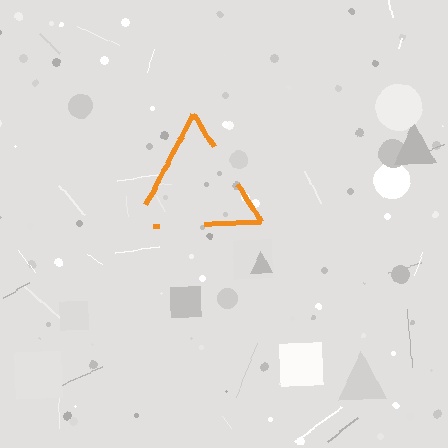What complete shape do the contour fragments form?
The contour fragments form a triangle.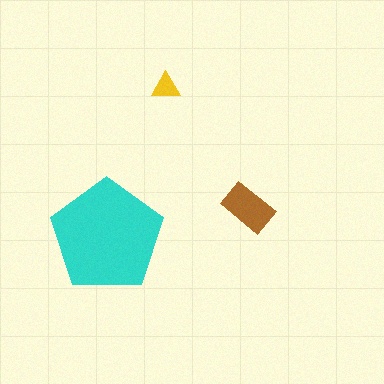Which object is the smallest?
The yellow triangle.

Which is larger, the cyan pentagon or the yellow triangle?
The cyan pentagon.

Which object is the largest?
The cyan pentagon.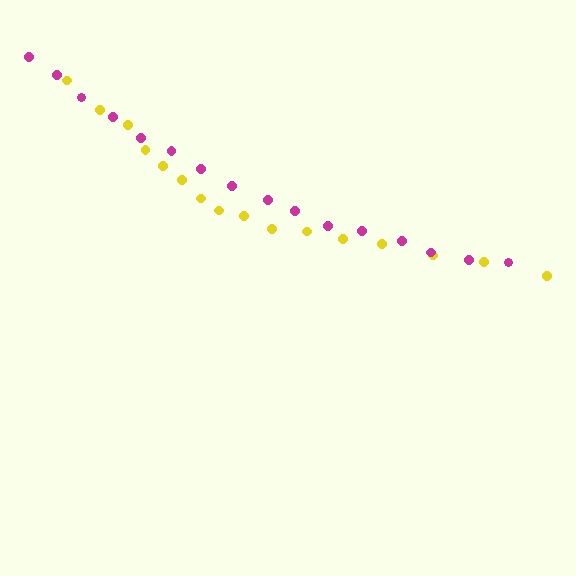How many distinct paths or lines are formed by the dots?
There are 2 distinct paths.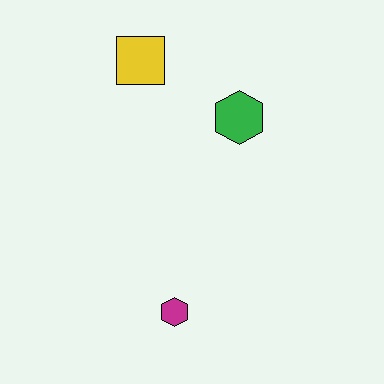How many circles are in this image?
There are no circles.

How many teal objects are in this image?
There are no teal objects.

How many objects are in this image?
There are 3 objects.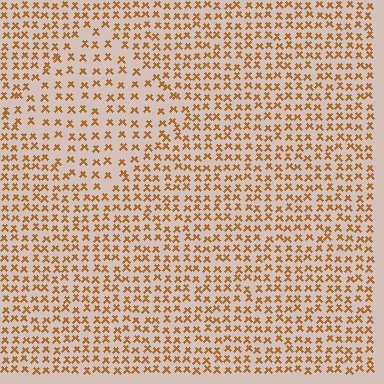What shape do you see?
I see a diamond.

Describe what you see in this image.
The image contains small brown elements arranged at two different densities. A diamond-shaped region is visible where the elements are less densely packed than the surrounding area.